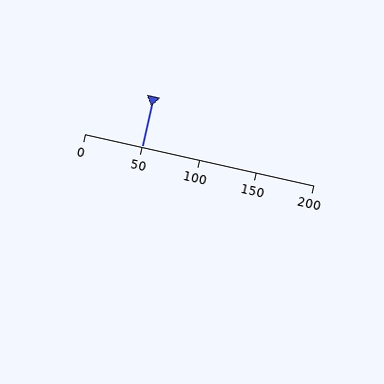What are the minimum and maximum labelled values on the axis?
The axis runs from 0 to 200.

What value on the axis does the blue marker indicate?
The marker indicates approximately 50.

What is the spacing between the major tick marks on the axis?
The major ticks are spaced 50 apart.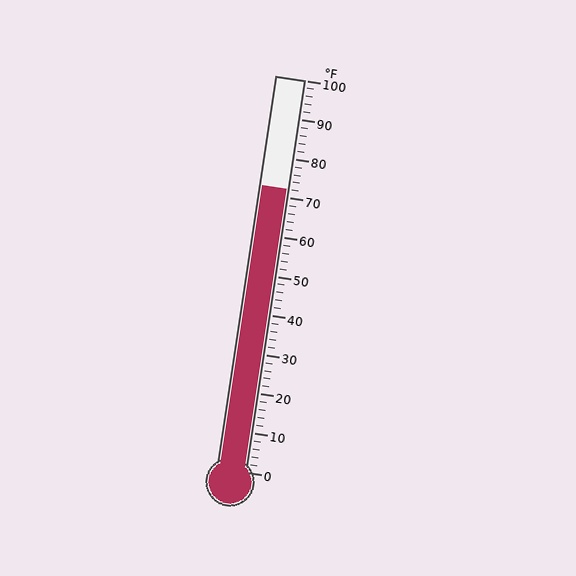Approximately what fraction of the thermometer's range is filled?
The thermometer is filled to approximately 70% of its range.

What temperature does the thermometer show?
The thermometer shows approximately 72°F.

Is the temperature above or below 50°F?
The temperature is above 50°F.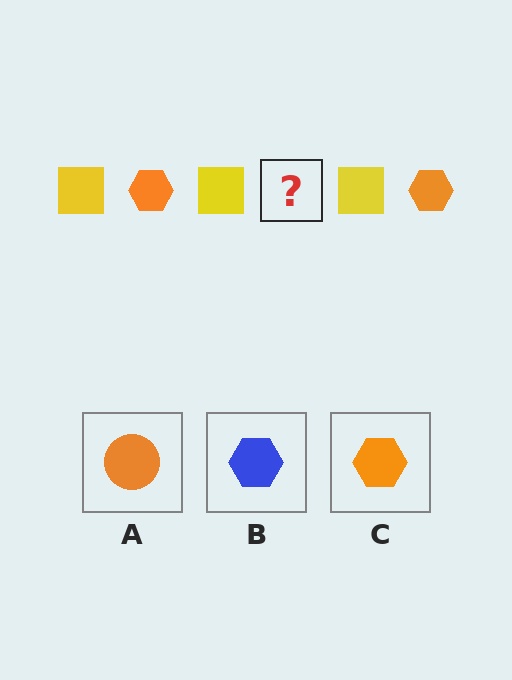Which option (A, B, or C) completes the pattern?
C.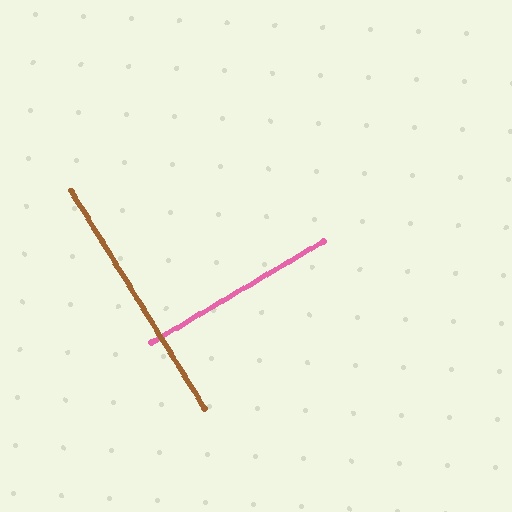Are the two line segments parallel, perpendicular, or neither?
Perpendicular — they meet at approximately 89°.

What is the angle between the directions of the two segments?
Approximately 89 degrees.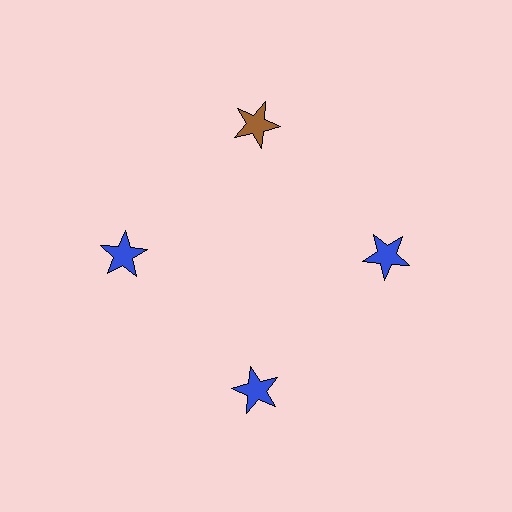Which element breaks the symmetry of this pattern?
The brown star at roughly the 12 o'clock position breaks the symmetry. All other shapes are blue stars.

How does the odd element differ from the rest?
It has a different color: brown instead of blue.